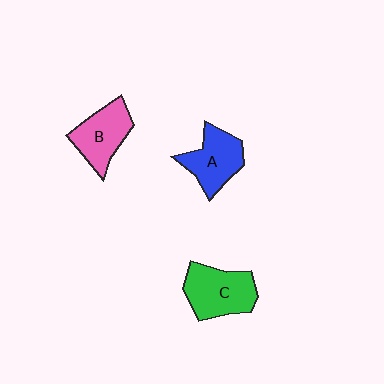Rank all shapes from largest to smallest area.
From largest to smallest: C (green), A (blue), B (pink).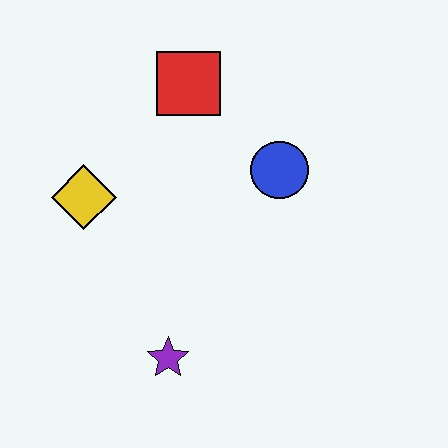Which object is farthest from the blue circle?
The purple star is farthest from the blue circle.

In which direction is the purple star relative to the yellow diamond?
The purple star is below the yellow diamond.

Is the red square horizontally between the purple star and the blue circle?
Yes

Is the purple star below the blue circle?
Yes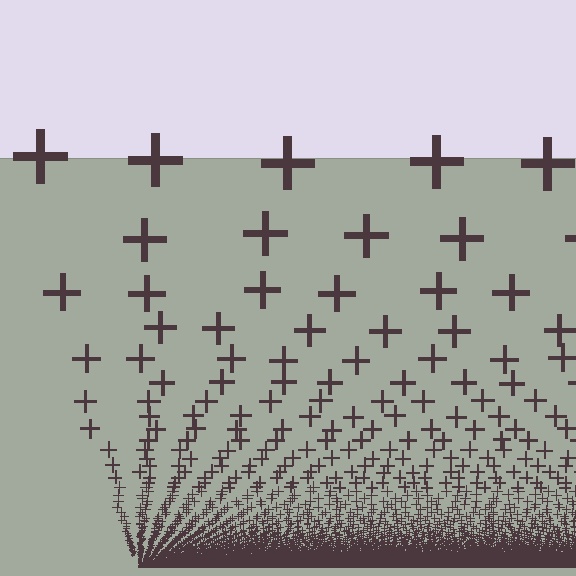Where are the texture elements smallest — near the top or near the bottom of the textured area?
Near the bottom.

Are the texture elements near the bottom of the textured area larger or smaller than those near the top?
Smaller. The gradient is inverted — elements near the bottom are smaller and denser.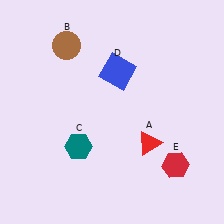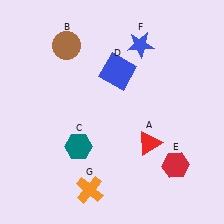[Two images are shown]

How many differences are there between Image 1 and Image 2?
There are 2 differences between the two images.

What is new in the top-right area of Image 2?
A blue star (F) was added in the top-right area of Image 2.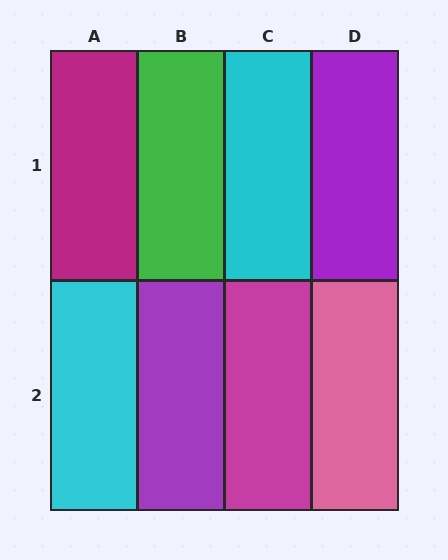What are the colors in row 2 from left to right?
Cyan, purple, magenta, pink.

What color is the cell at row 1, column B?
Green.